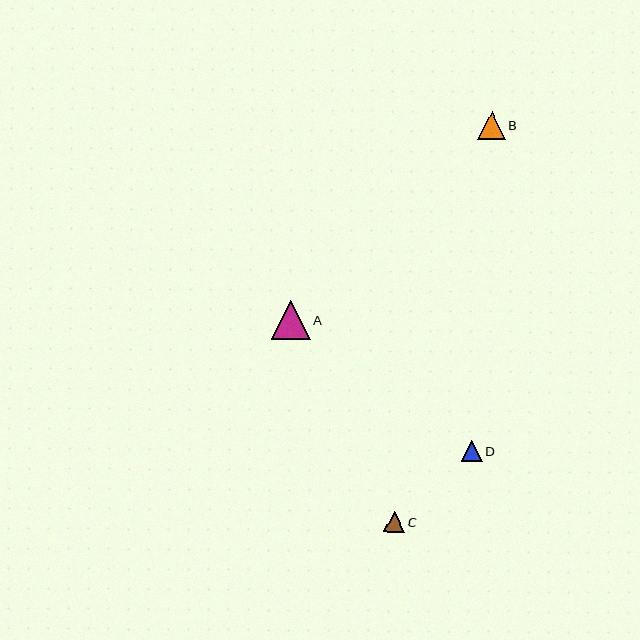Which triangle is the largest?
Triangle A is the largest with a size of approximately 39 pixels.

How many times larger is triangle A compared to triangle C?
Triangle A is approximately 1.9 times the size of triangle C.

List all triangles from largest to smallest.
From largest to smallest: A, B, C, D.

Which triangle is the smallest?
Triangle D is the smallest with a size of approximately 20 pixels.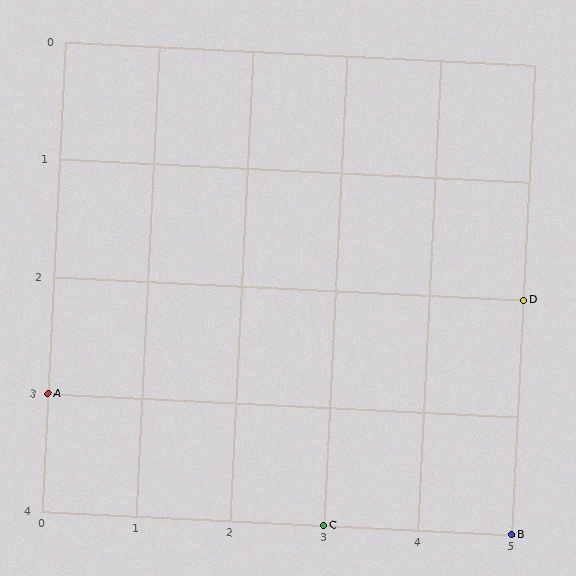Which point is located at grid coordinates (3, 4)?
Point C is at (3, 4).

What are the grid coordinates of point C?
Point C is at grid coordinates (3, 4).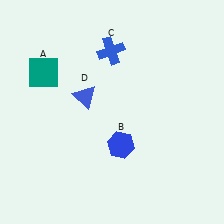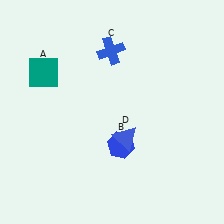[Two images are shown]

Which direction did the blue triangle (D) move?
The blue triangle (D) moved down.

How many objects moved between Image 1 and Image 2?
1 object moved between the two images.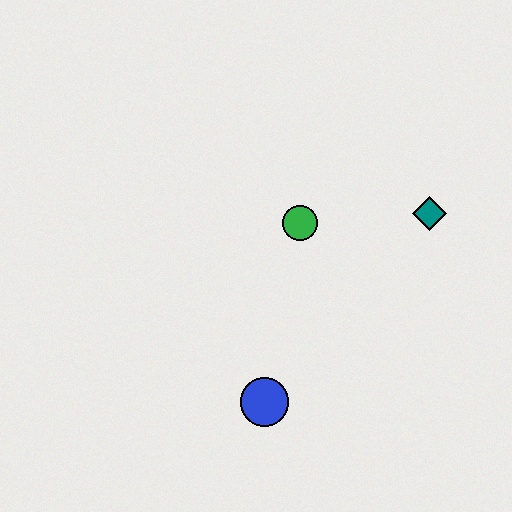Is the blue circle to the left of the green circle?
Yes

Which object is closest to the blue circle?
The green circle is closest to the blue circle.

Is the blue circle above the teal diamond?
No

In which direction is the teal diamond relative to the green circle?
The teal diamond is to the right of the green circle.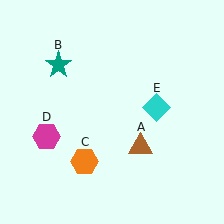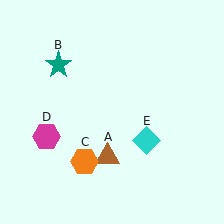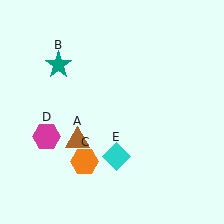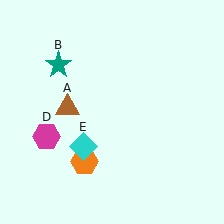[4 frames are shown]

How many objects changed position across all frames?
2 objects changed position: brown triangle (object A), cyan diamond (object E).